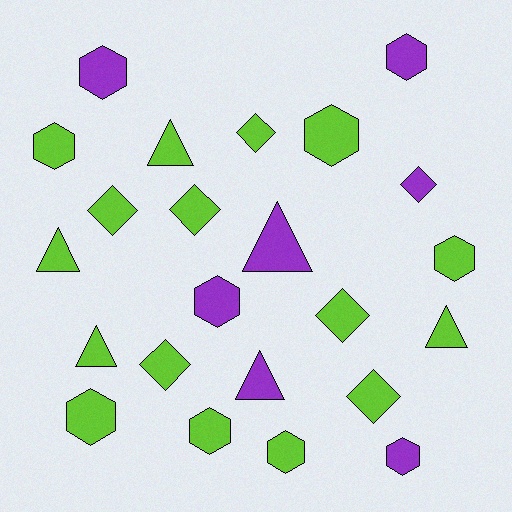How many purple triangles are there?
There are 2 purple triangles.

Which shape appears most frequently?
Hexagon, with 10 objects.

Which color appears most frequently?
Lime, with 16 objects.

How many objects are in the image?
There are 23 objects.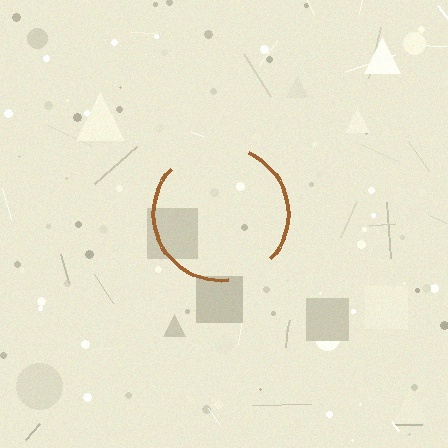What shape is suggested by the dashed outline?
The dashed outline suggests a circle.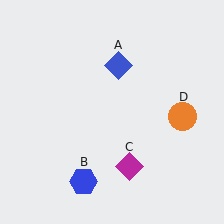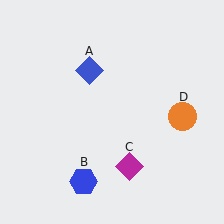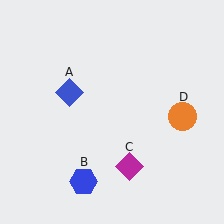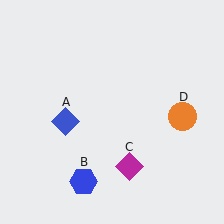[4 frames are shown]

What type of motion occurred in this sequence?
The blue diamond (object A) rotated counterclockwise around the center of the scene.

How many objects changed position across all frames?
1 object changed position: blue diamond (object A).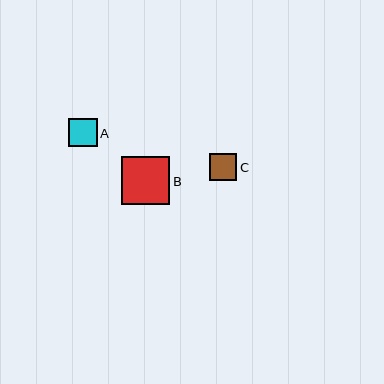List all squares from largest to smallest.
From largest to smallest: B, A, C.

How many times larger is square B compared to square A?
Square B is approximately 1.7 times the size of square A.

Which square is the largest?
Square B is the largest with a size of approximately 48 pixels.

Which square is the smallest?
Square C is the smallest with a size of approximately 27 pixels.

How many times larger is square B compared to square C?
Square B is approximately 1.8 times the size of square C.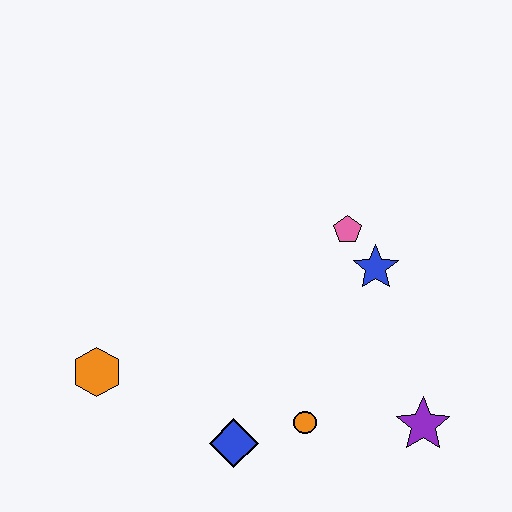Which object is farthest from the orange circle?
The orange hexagon is farthest from the orange circle.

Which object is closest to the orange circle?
The blue diamond is closest to the orange circle.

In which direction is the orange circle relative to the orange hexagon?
The orange circle is to the right of the orange hexagon.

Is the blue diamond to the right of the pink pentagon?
No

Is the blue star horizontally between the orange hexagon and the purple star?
Yes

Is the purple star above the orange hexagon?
No